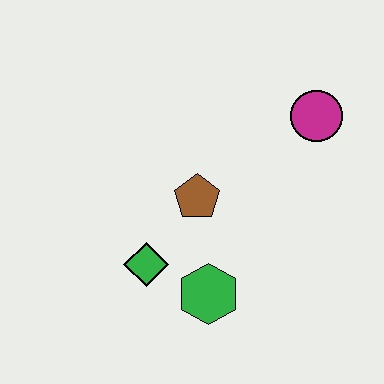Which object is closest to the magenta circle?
The brown pentagon is closest to the magenta circle.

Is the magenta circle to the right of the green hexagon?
Yes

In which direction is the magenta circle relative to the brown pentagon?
The magenta circle is to the right of the brown pentagon.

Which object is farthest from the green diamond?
The magenta circle is farthest from the green diamond.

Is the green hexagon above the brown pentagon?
No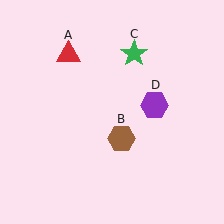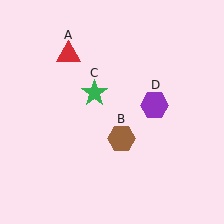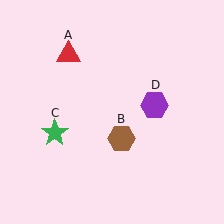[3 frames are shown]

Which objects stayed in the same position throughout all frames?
Red triangle (object A) and brown hexagon (object B) and purple hexagon (object D) remained stationary.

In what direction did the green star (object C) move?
The green star (object C) moved down and to the left.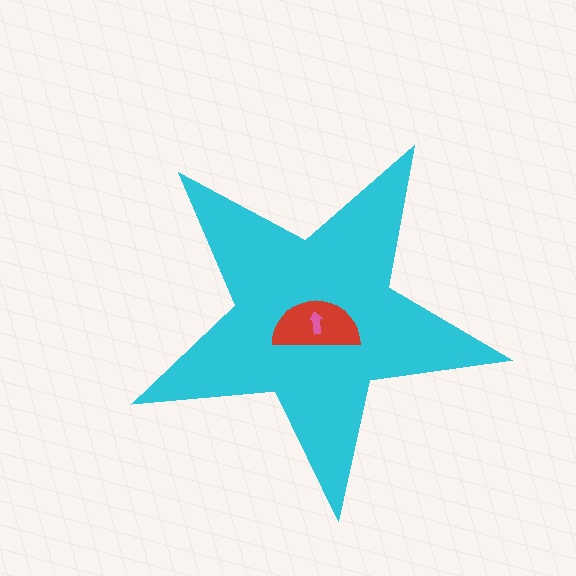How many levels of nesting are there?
3.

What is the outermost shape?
The cyan star.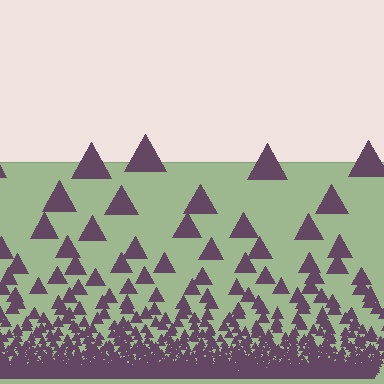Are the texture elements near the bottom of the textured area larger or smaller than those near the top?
Smaller. The gradient is inverted — elements near the bottom are smaller and denser.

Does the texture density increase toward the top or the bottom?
Density increases toward the bottom.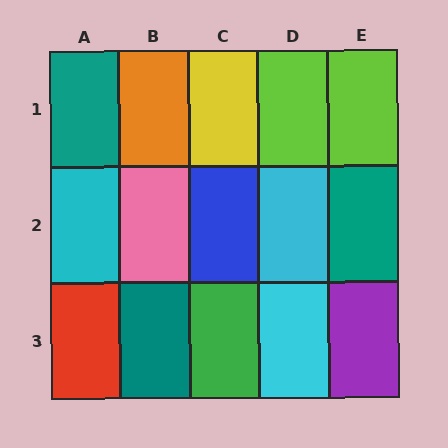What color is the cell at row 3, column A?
Red.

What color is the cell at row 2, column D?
Cyan.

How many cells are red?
1 cell is red.